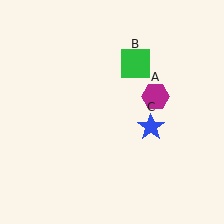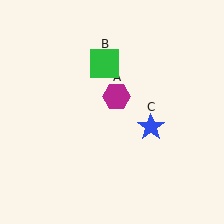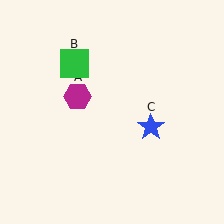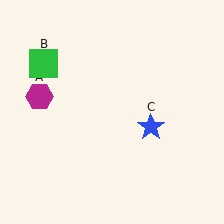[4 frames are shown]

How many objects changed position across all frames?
2 objects changed position: magenta hexagon (object A), green square (object B).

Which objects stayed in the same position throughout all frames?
Blue star (object C) remained stationary.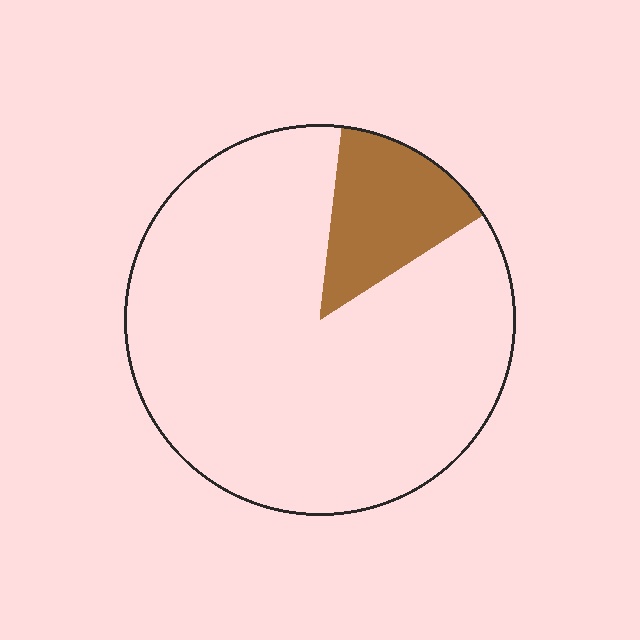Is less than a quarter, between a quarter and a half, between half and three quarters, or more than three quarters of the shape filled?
Less than a quarter.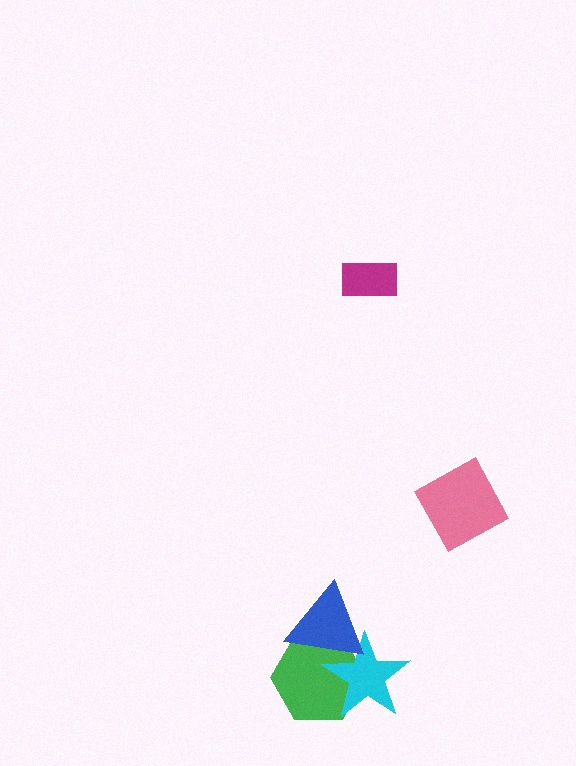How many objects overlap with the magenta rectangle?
0 objects overlap with the magenta rectangle.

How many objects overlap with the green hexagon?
2 objects overlap with the green hexagon.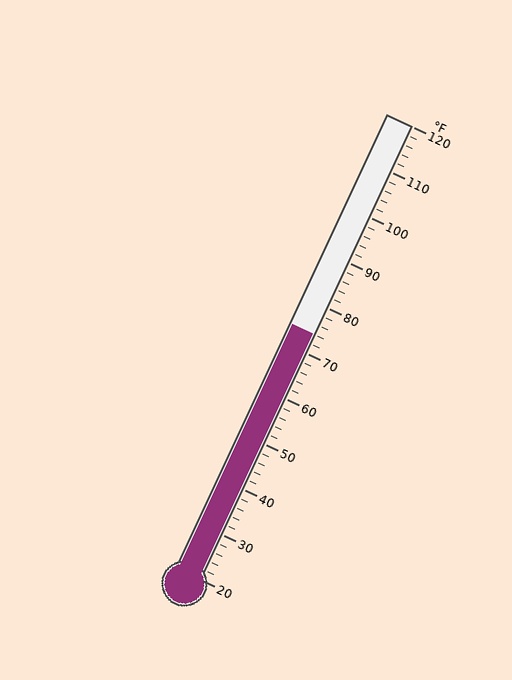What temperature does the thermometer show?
The thermometer shows approximately 74°F.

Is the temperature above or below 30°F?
The temperature is above 30°F.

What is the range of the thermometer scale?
The thermometer scale ranges from 20°F to 120°F.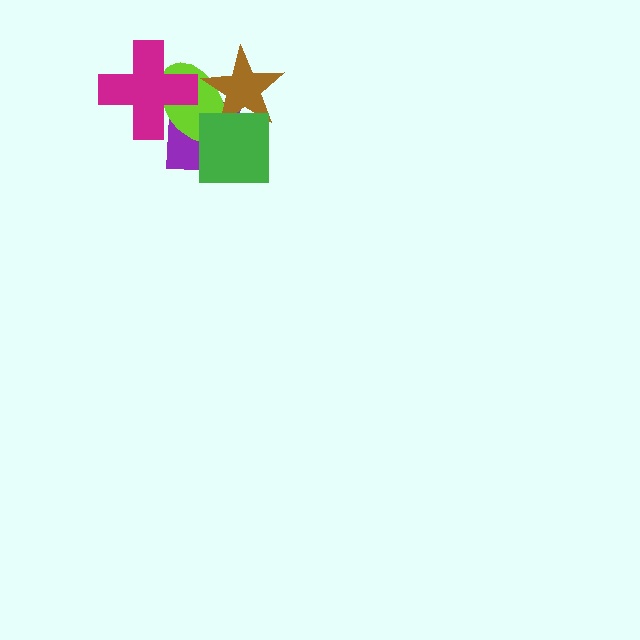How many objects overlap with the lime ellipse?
4 objects overlap with the lime ellipse.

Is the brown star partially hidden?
Yes, it is partially covered by another shape.